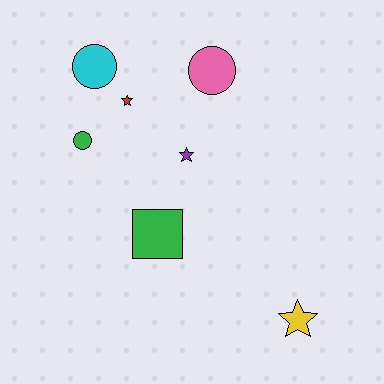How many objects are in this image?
There are 7 objects.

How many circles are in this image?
There are 3 circles.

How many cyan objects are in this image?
There is 1 cyan object.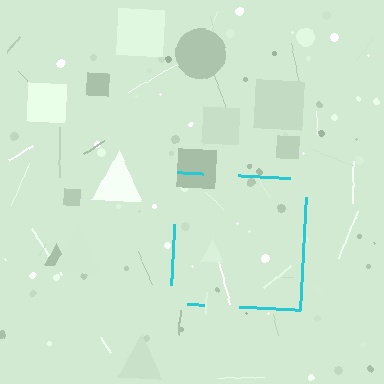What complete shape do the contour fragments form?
The contour fragments form a square.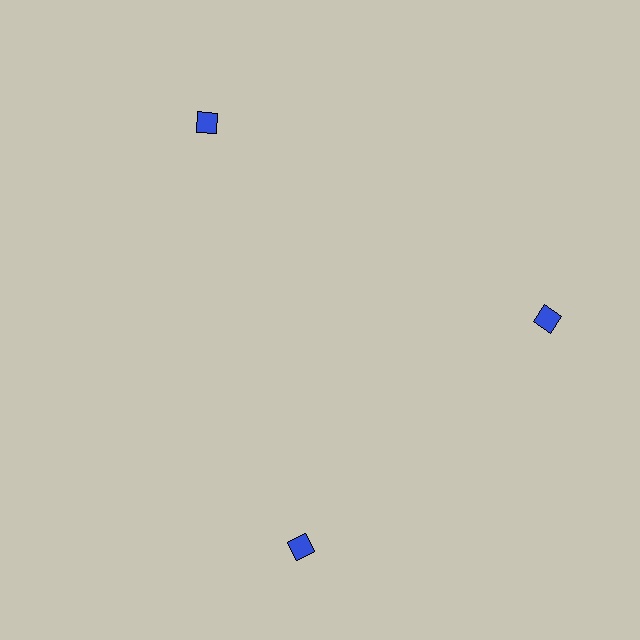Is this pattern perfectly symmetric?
No. The 3 blue diamonds are arranged in a ring, but one element near the 7 o'clock position is rotated out of alignment along the ring, breaking the 3-fold rotational symmetry.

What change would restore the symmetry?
The symmetry would be restored by rotating it back into even spacing with its neighbors so that all 3 diamonds sit at equal angles and equal distance from the center.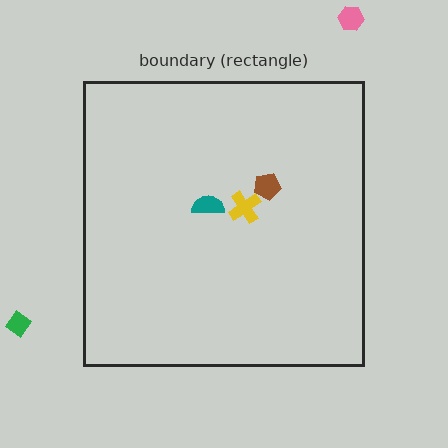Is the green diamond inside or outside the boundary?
Outside.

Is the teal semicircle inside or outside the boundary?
Inside.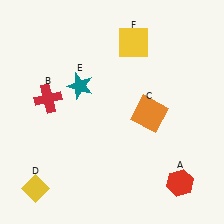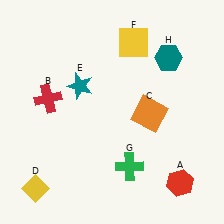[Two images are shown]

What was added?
A green cross (G), a teal hexagon (H) were added in Image 2.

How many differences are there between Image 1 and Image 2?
There are 2 differences between the two images.